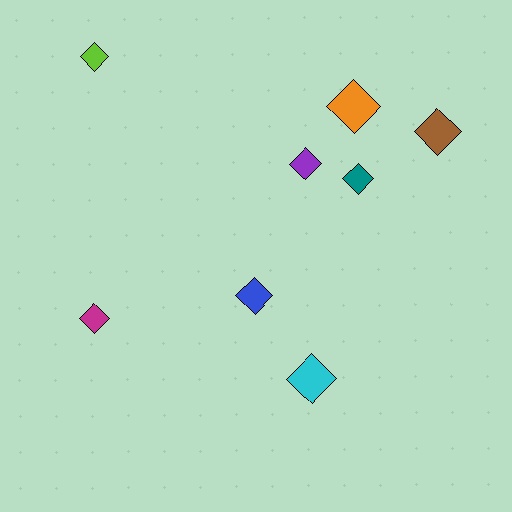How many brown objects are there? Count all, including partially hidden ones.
There is 1 brown object.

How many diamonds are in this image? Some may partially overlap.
There are 8 diamonds.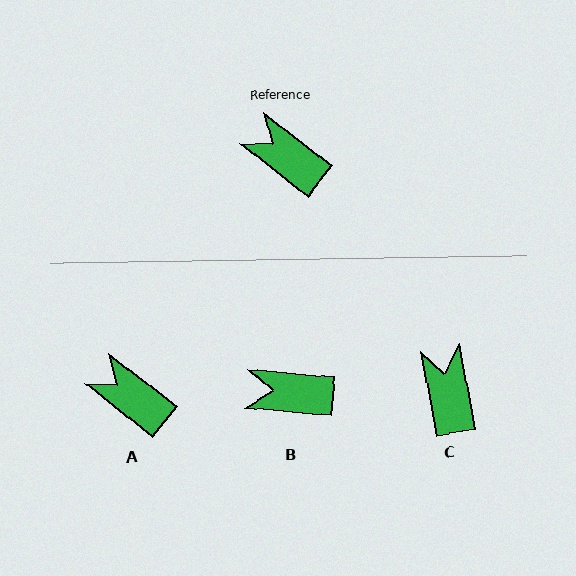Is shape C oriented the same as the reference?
No, it is off by about 41 degrees.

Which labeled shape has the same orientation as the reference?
A.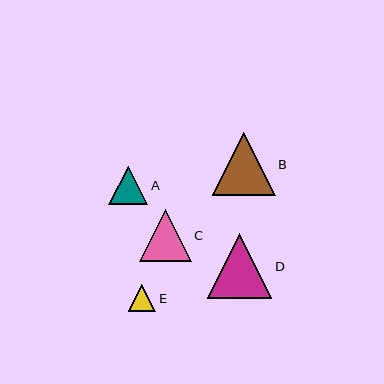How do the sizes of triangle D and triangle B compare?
Triangle D and triangle B are approximately the same size.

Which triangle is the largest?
Triangle D is the largest with a size of approximately 64 pixels.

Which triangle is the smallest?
Triangle E is the smallest with a size of approximately 27 pixels.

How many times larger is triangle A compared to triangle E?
Triangle A is approximately 1.4 times the size of triangle E.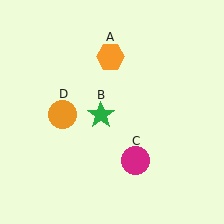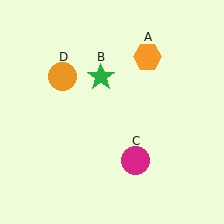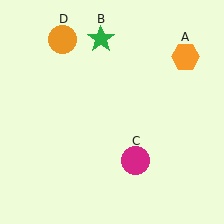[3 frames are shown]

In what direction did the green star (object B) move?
The green star (object B) moved up.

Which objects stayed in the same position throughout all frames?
Magenta circle (object C) remained stationary.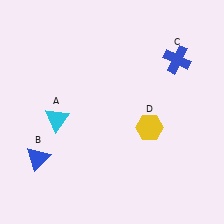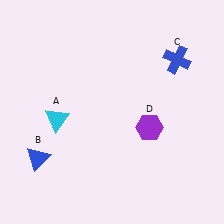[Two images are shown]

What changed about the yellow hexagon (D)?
In Image 1, D is yellow. In Image 2, it changed to purple.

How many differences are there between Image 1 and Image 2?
There is 1 difference between the two images.